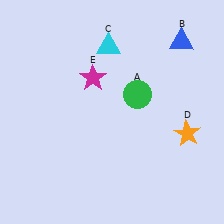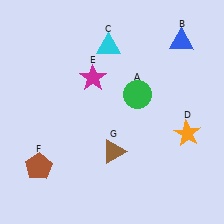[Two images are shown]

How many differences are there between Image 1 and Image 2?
There are 2 differences between the two images.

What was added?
A brown pentagon (F), a brown triangle (G) were added in Image 2.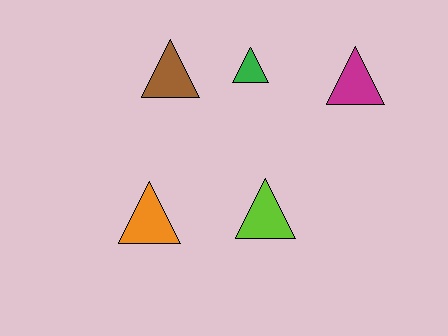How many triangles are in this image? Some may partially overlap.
There are 5 triangles.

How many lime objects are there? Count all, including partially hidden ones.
There is 1 lime object.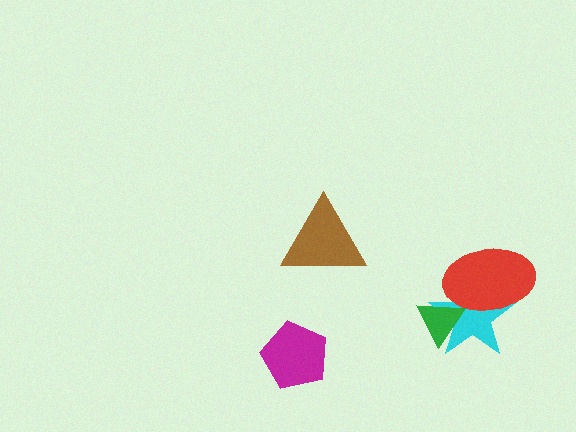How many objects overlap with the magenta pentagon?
0 objects overlap with the magenta pentagon.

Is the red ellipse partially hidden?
No, no other shape covers it.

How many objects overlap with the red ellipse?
2 objects overlap with the red ellipse.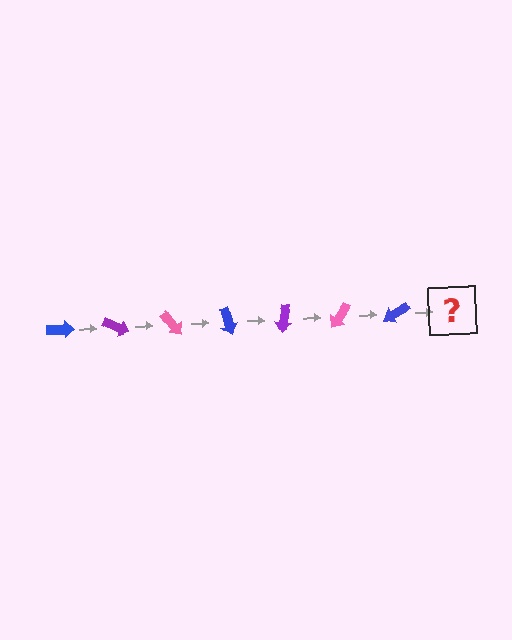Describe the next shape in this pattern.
It should be a purple arrow, rotated 175 degrees from the start.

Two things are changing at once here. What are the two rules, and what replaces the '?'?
The two rules are that it rotates 25 degrees each step and the color cycles through blue, purple, and pink. The '?' should be a purple arrow, rotated 175 degrees from the start.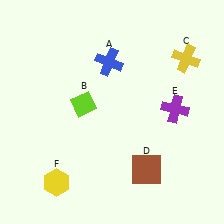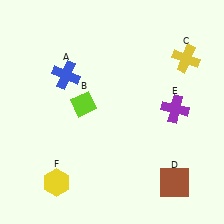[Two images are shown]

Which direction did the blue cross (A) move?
The blue cross (A) moved left.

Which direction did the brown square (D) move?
The brown square (D) moved right.